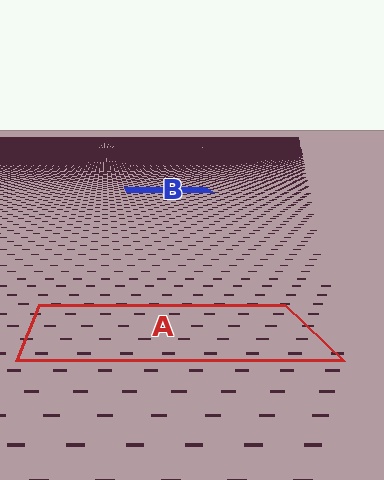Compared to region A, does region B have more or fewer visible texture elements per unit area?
Region B has more texture elements per unit area — they are packed more densely because it is farther away.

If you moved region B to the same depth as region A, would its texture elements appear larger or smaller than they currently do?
They would appear larger. At a closer depth, the same texture elements are projected at a bigger on-screen size.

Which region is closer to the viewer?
Region A is closer. The texture elements there are larger and more spread out.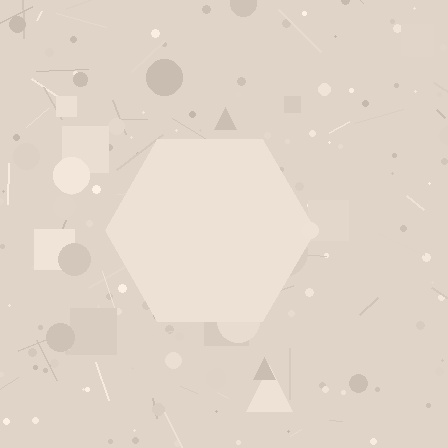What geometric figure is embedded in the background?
A hexagon is embedded in the background.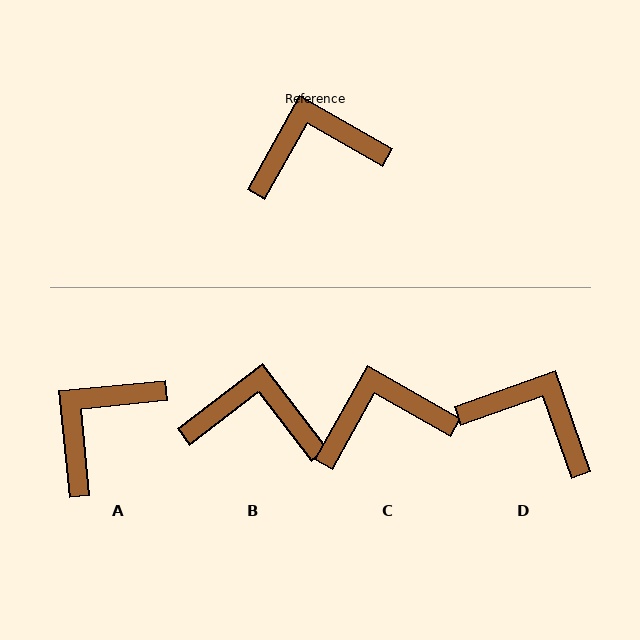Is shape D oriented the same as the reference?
No, it is off by about 41 degrees.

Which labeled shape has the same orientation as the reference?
C.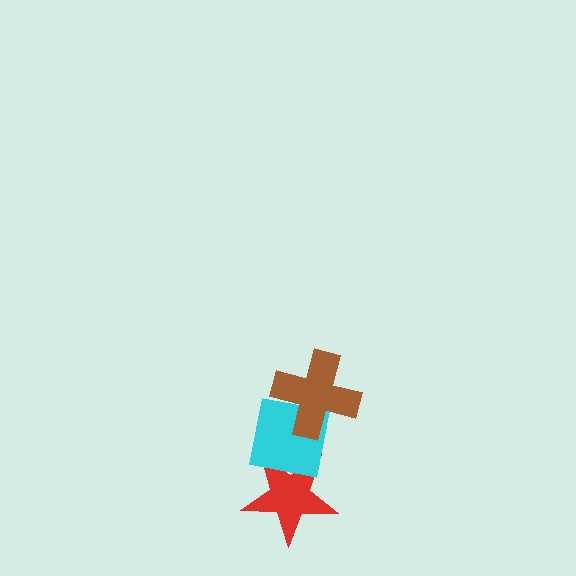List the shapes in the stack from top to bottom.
From top to bottom: the brown cross, the cyan square, the red star.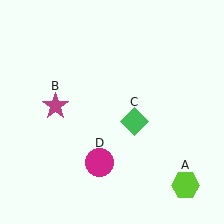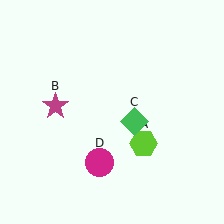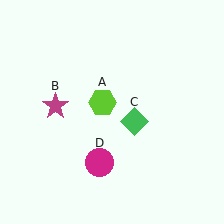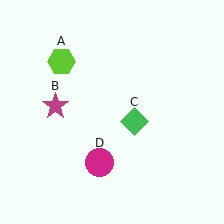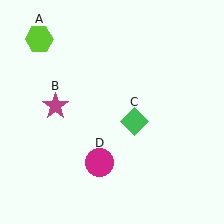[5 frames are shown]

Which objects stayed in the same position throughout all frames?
Magenta star (object B) and green diamond (object C) and magenta circle (object D) remained stationary.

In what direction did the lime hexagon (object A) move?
The lime hexagon (object A) moved up and to the left.